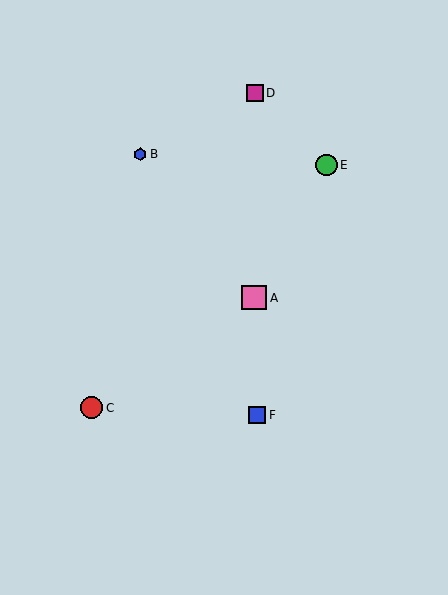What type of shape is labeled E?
Shape E is a green circle.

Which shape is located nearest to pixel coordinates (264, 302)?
The pink square (labeled A) at (254, 298) is nearest to that location.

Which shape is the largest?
The pink square (labeled A) is the largest.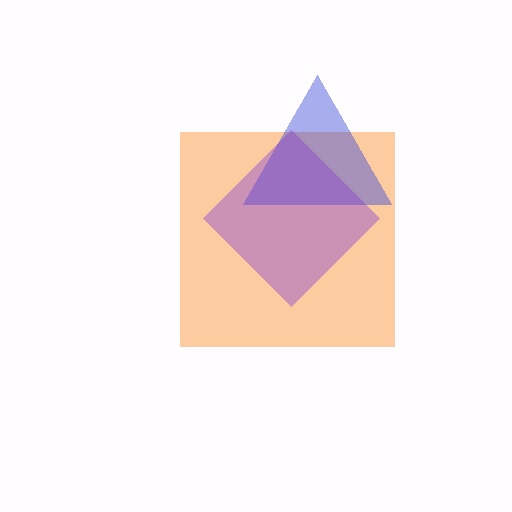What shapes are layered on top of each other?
The layered shapes are: an orange square, a blue triangle, a purple diamond.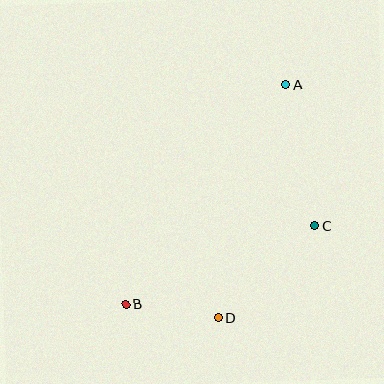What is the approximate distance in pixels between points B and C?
The distance between B and C is approximately 205 pixels.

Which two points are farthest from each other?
Points A and B are farthest from each other.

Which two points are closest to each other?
Points B and D are closest to each other.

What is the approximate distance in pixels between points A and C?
The distance between A and C is approximately 144 pixels.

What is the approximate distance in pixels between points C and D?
The distance between C and D is approximately 133 pixels.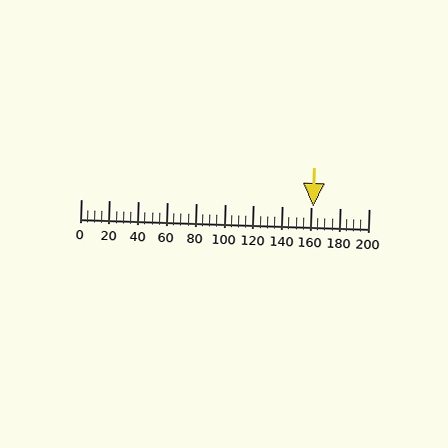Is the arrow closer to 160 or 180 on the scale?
The arrow is closer to 160.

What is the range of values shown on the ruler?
The ruler shows values from 0 to 200.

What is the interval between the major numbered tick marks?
The major tick marks are spaced 20 units apart.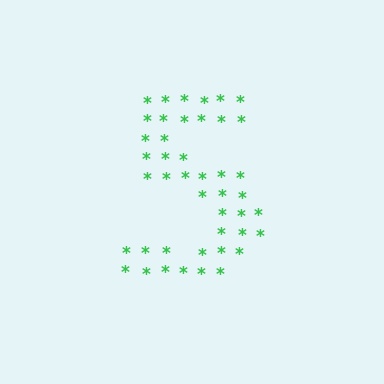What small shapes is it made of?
It is made of small asterisks.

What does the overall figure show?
The overall figure shows the digit 5.